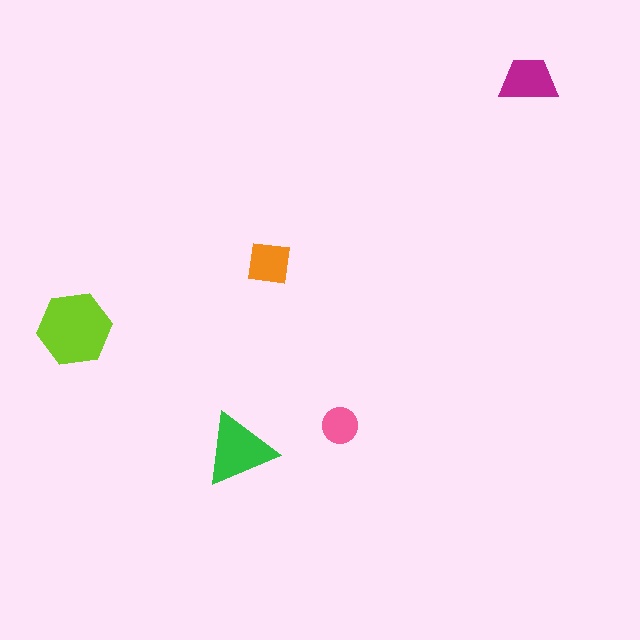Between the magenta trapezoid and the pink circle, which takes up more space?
The magenta trapezoid.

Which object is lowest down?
The green triangle is bottommost.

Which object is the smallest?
The pink circle.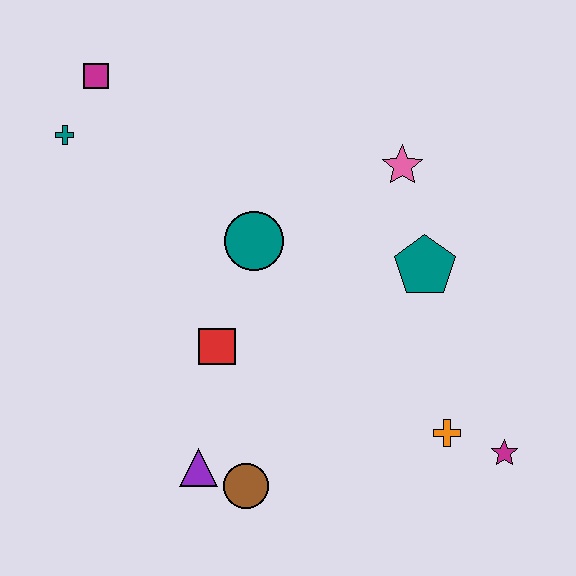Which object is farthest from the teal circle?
The magenta star is farthest from the teal circle.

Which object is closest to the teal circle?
The red square is closest to the teal circle.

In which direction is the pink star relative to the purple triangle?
The pink star is above the purple triangle.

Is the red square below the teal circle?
Yes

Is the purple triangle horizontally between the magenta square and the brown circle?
Yes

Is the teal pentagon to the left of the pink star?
No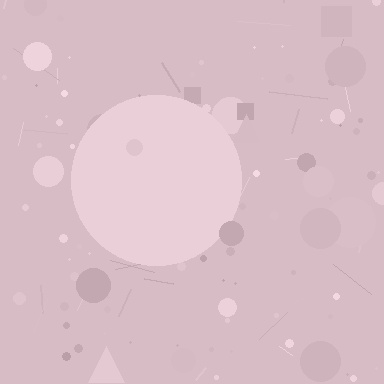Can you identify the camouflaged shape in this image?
The camouflaged shape is a circle.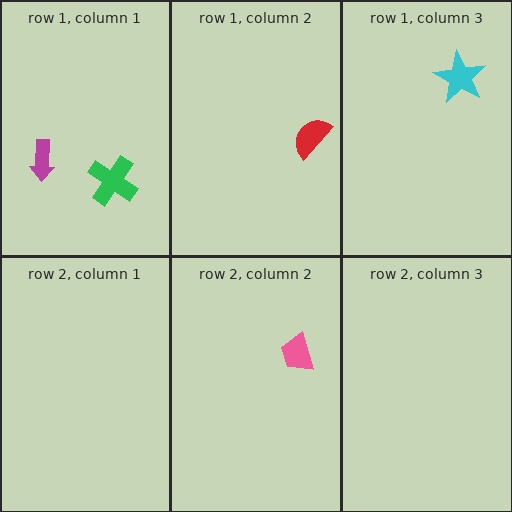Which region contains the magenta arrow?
The row 1, column 1 region.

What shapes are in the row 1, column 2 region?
The red semicircle.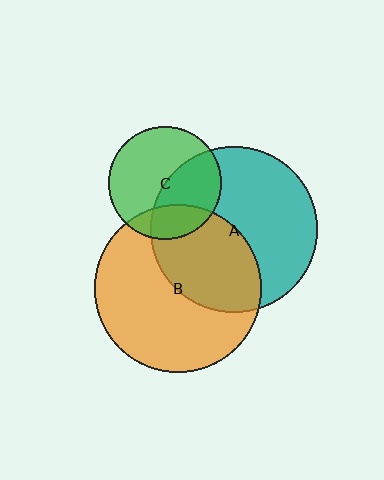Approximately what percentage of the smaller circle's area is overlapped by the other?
Approximately 40%.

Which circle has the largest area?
Circle B (orange).